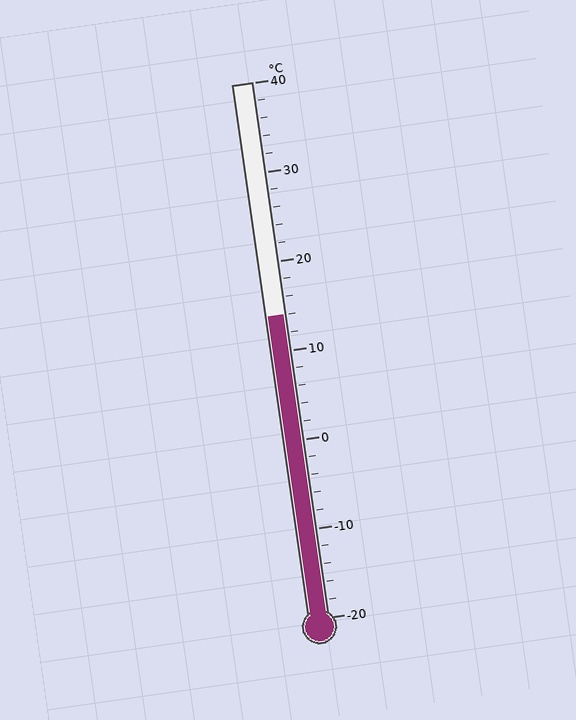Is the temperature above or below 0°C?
The temperature is above 0°C.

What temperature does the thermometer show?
The thermometer shows approximately 14°C.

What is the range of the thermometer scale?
The thermometer scale ranges from -20°C to 40°C.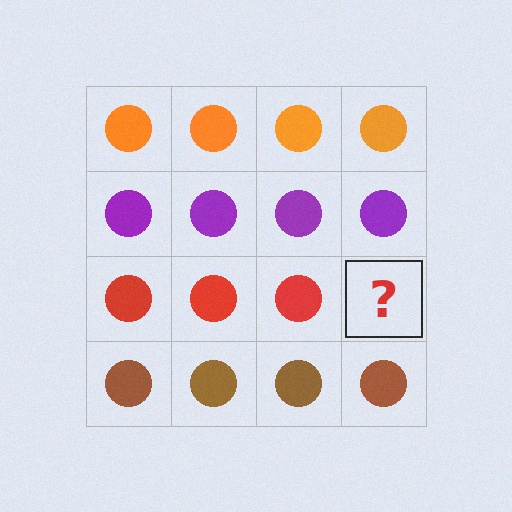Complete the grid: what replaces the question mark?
The question mark should be replaced with a red circle.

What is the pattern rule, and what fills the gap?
The rule is that each row has a consistent color. The gap should be filled with a red circle.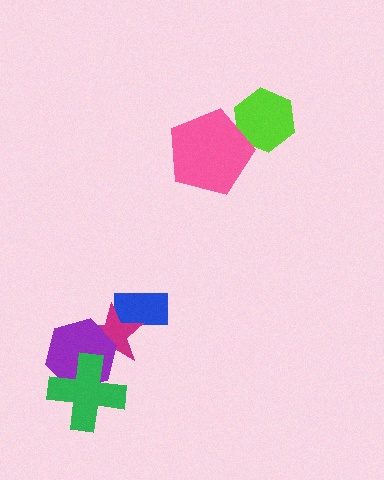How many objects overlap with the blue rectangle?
1 object overlaps with the blue rectangle.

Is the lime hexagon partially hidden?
Yes, it is partially covered by another shape.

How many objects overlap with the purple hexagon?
2 objects overlap with the purple hexagon.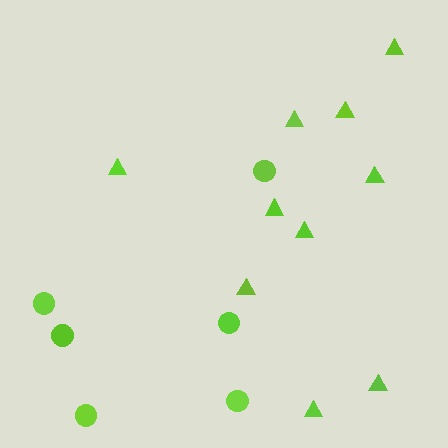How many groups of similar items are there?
There are 2 groups: one group of triangles (10) and one group of circles (6).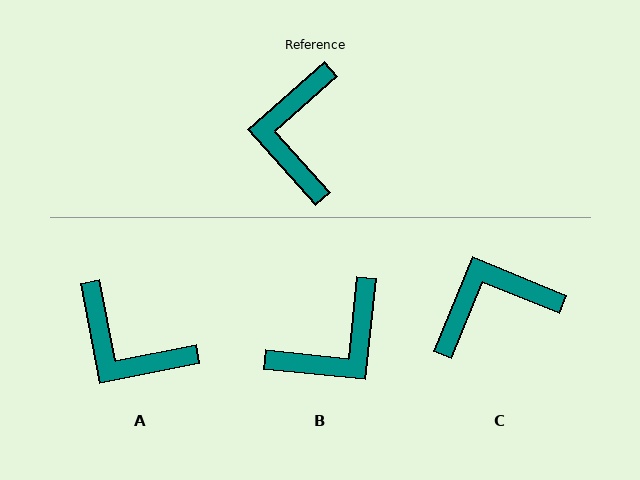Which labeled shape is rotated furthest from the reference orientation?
B, about 132 degrees away.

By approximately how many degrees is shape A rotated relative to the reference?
Approximately 60 degrees counter-clockwise.